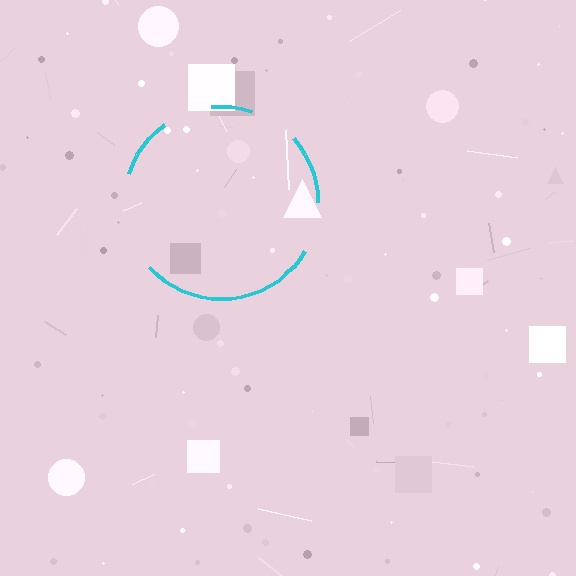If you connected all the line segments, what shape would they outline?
They would outline a circle.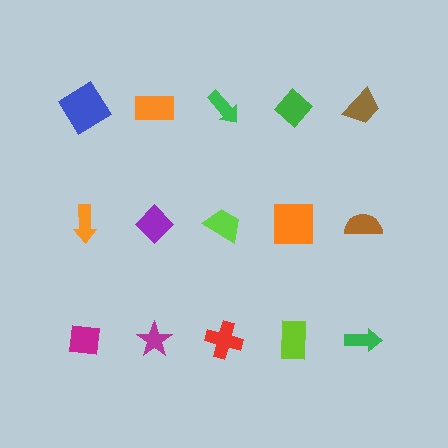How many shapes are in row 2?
5 shapes.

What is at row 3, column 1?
A magenta square.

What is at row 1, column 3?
A green arrow.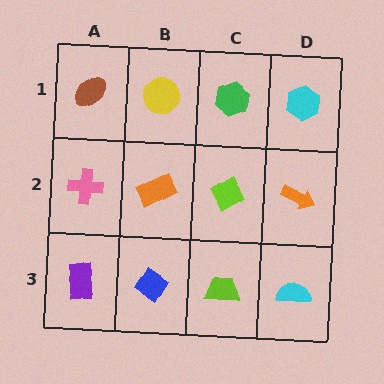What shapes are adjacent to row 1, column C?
A lime diamond (row 2, column C), a yellow circle (row 1, column B), a cyan hexagon (row 1, column D).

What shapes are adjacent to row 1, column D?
An orange arrow (row 2, column D), a green hexagon (row 1, column C).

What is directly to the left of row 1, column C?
A yellow circle.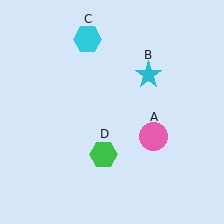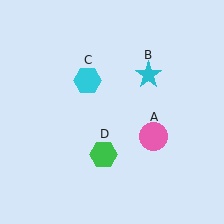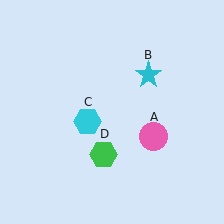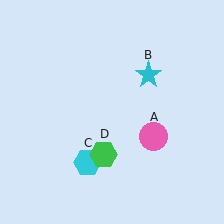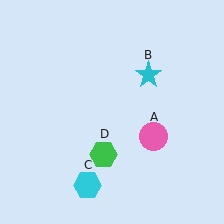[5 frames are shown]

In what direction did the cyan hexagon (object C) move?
The cyan hexagon (object C) moved down.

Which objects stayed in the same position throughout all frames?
Pink circle (object A) and cyan star (object B) and green hexagon (object D) remained stationary.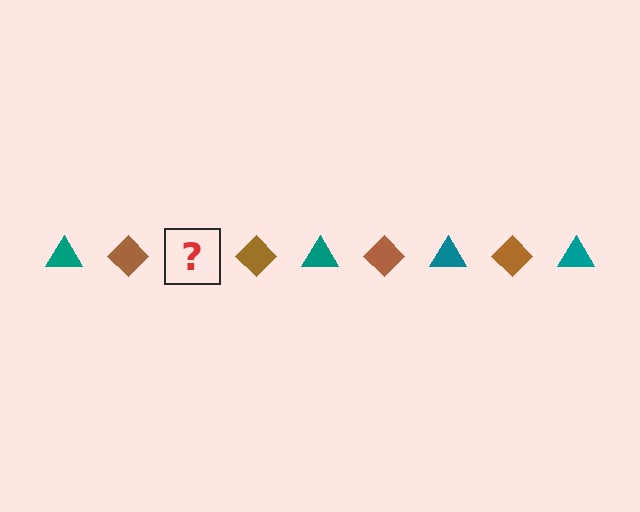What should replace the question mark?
The question mark should be replaced with a teal triangle.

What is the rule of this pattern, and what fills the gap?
The rule is that the pattern alternates between teal triangle and brown diamond. The gap should be filled with a teal triangle.